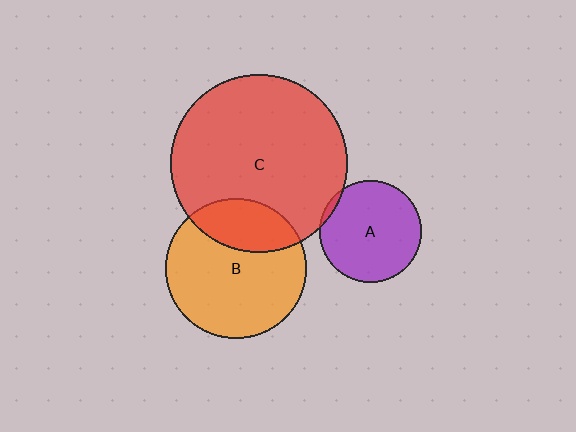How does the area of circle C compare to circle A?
Approximately 3.0 times.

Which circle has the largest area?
Circle C (red).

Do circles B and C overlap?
Yes.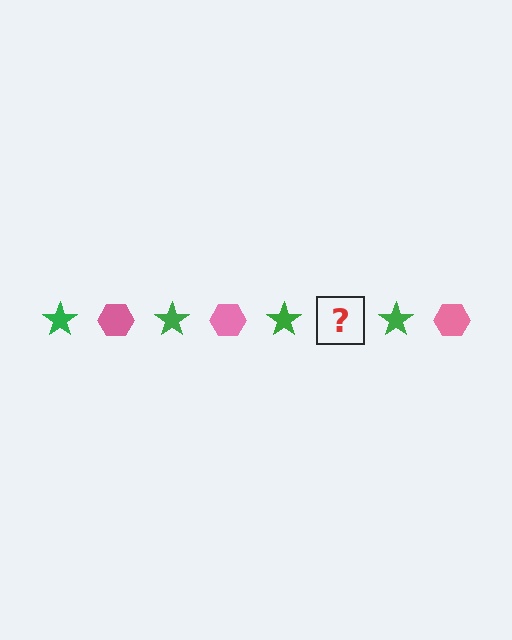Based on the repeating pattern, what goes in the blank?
The blank should be a pink hexagon.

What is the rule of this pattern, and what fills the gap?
The rule is that the pattern alternates between green star and pink hexagon. The gap should be filled with a pink hexagon.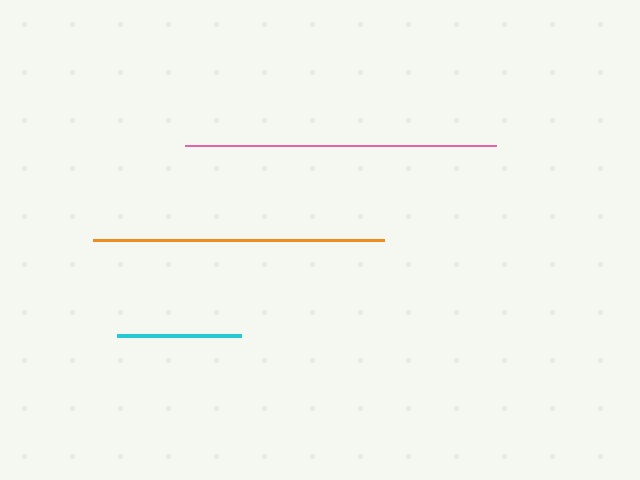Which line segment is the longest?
The pink line is the longest at approximately 311 pixels.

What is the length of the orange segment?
The orange segment is approximately 291 pixels long.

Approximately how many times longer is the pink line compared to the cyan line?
The pink line is approximately 2.5 times the length of the cyan line.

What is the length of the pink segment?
The pink segment is approximately 311 pixels long.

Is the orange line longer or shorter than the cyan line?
The orange line is longer than the cyan line.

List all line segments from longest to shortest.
From longest to shortest: pink, orange, cyan.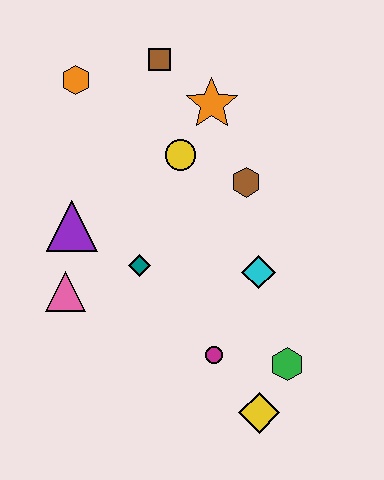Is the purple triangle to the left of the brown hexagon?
Yes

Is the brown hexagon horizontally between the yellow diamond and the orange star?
Yes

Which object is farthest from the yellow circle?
The yellow diamond is farthest from the yellow circle.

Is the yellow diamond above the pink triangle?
No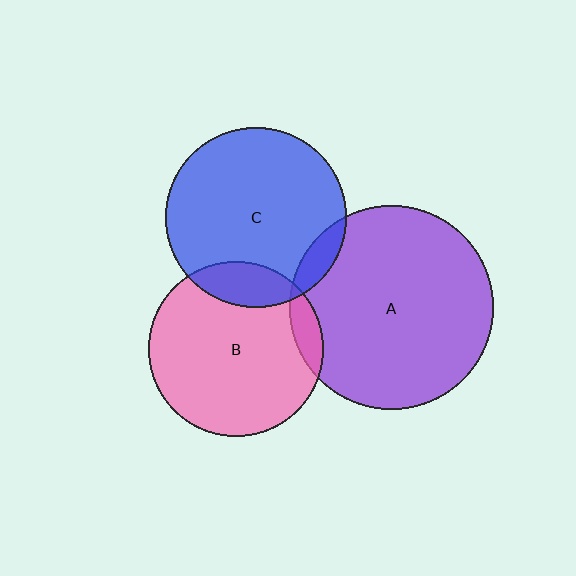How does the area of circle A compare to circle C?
Approximately 1.3 times.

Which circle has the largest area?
Circle A (purple).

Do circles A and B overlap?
Yes.